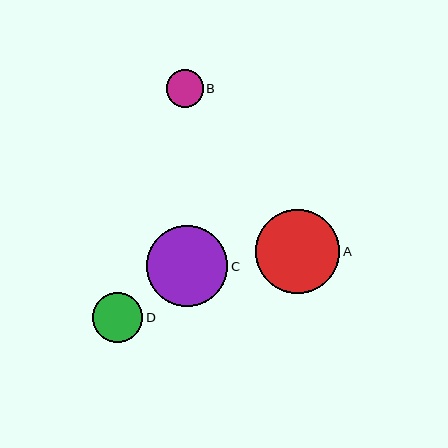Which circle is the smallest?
Circle B is the smallest with a size of approximately 37 pixels.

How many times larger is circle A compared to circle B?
Circle A is approximately 2.3 times the size of circle B.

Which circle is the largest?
Circle A is the largest with a size of approximately 84 pixels.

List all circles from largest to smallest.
From largest to smallest: A, C, D, B.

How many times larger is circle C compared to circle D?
Circle C is approximately 1.6 times the size of circle D.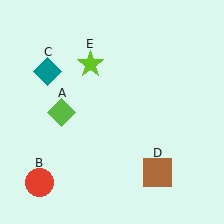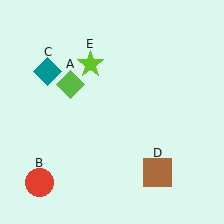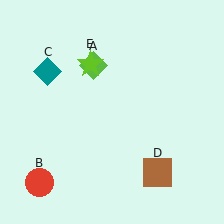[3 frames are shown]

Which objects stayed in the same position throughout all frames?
Red circle (object B) and teal diamond (object C) and brown square (object D) and lime star (object E) remained stationary.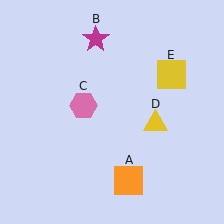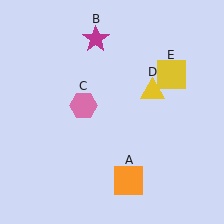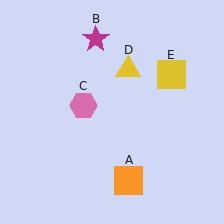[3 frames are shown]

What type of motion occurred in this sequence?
The yellow triangle (object D) rotated counterclockwise around the center of the scene.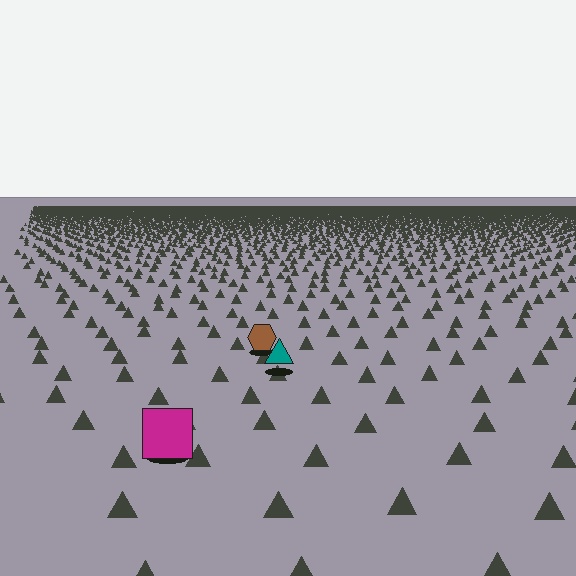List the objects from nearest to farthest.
From nearest to farthest: the magenta square, the teal triangle, the brown hexagon.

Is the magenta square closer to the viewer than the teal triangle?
Yes. The magenta square is closer — you can tell from the texture gradient: the ground texture is coarser near it.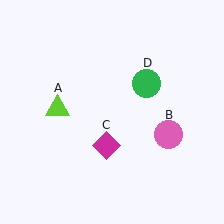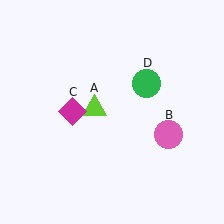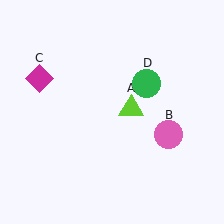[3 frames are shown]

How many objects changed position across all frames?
2 objects changed position: lime triangle (object A), magenta diamond (object C).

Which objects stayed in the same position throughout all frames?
Pink circle (object B) and green circle (object D) remained stationary.